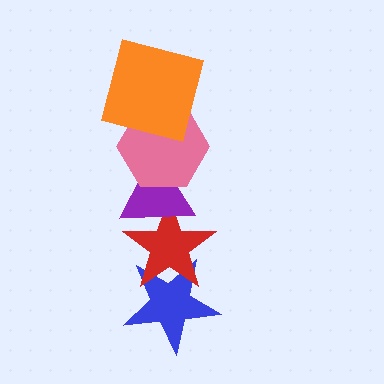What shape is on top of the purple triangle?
The pink hexagon is on top of the purple triangle.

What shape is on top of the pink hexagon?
The orange square is on top of the pink hexagon.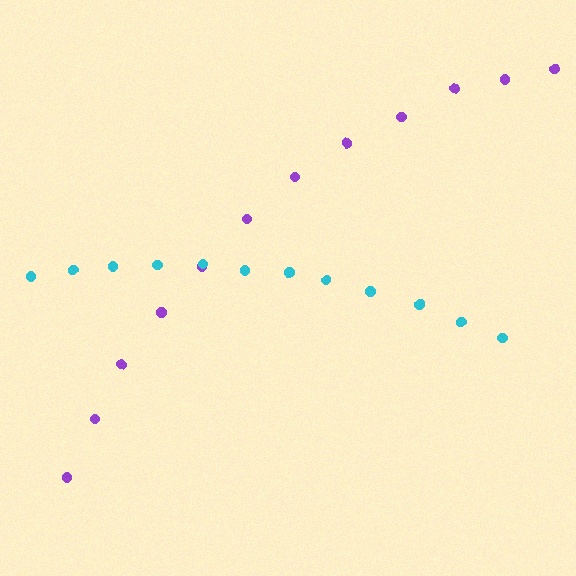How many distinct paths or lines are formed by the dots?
There are 2 distinct paths.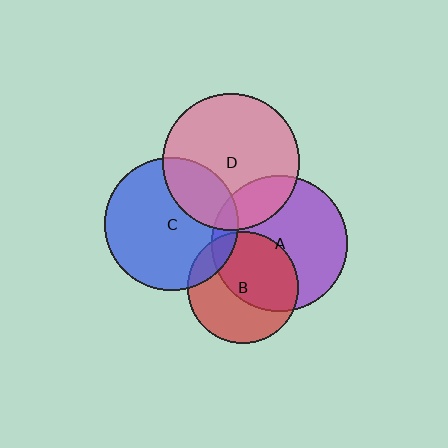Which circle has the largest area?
Circle D (pink).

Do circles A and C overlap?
Yes.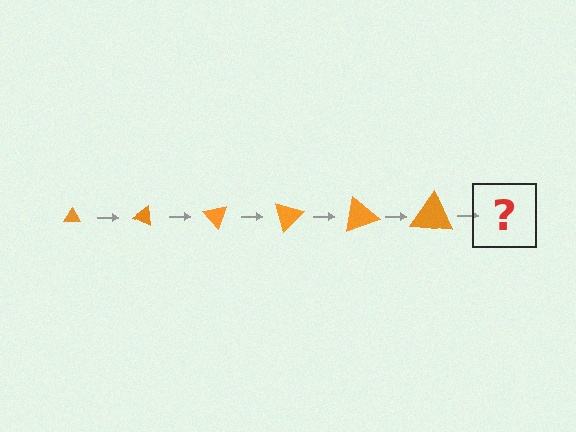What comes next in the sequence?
The next element should be a triangle, larger than the previous one and rotated 150 degrees from the start.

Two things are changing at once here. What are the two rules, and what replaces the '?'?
The two rules are that the triangle grows larger each step and it rotates 25 degrees each step. The '?' should be a triangle, larger than the previous one and rotated 150 degrees from the start.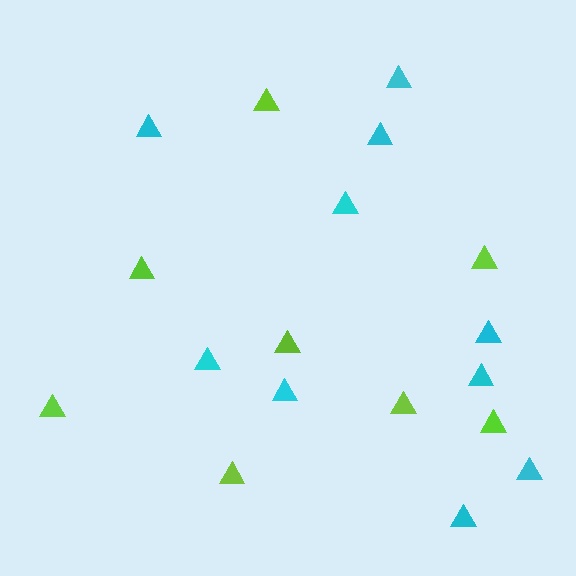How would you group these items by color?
There are 2 groups: one group of lime triangles (8) and one group of cyan triangles (10).